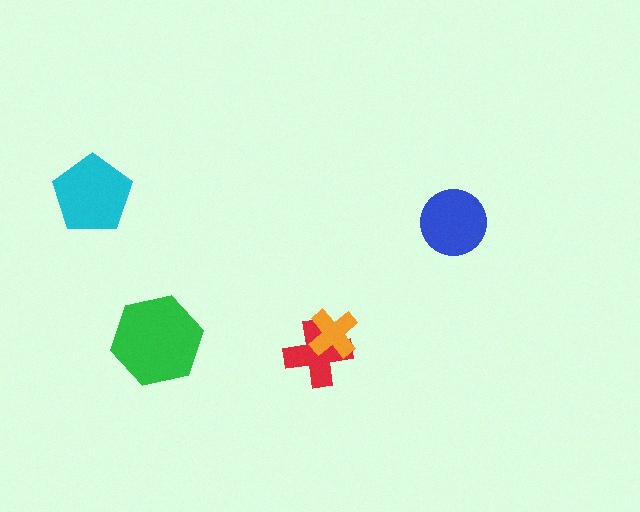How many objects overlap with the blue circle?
0 objects overlap with the blue circle.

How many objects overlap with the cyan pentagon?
0 objects overlap with the cyan pentagon.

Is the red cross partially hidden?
Yes, it is partially covered by another shape.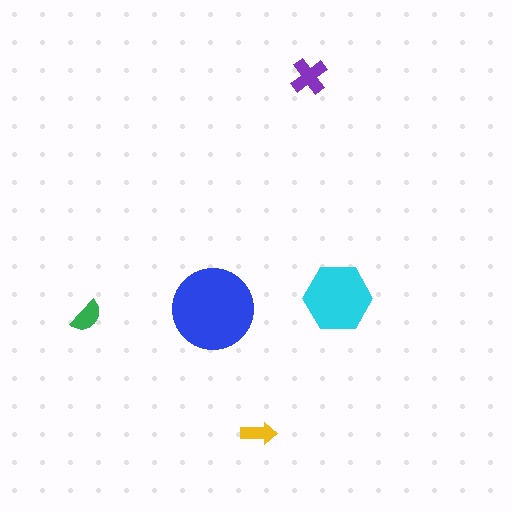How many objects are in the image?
There are 5 objects in the image.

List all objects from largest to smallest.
The blue circle, the cyan hexagon, the purple cross, the green semicircle, the yellow arrow.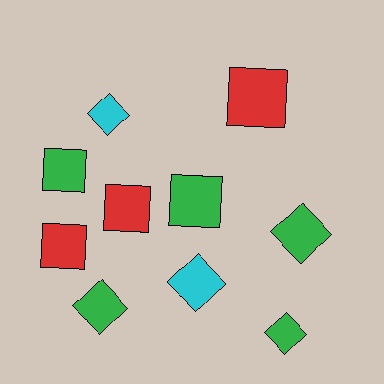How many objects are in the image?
There are 10 objects.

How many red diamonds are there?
There are no red diamonds.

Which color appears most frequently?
Green, with 5 objects.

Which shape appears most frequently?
Square, with 5 objects.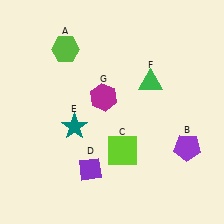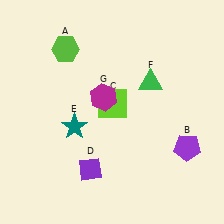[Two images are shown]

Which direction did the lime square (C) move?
The lime square (C) moved up.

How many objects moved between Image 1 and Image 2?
1 object moved between the two images.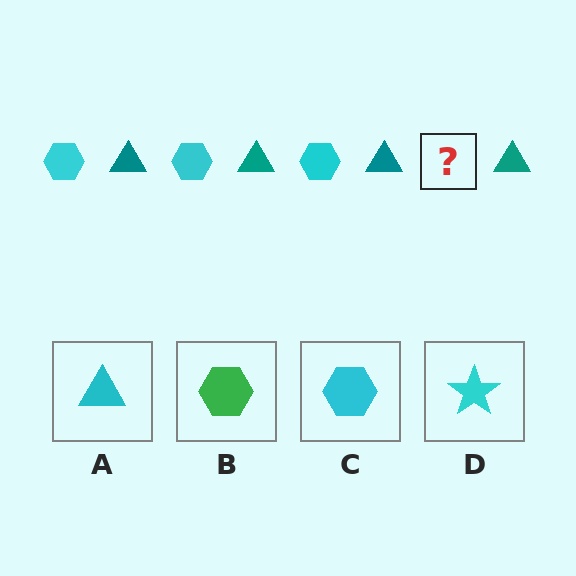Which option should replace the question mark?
Option C.